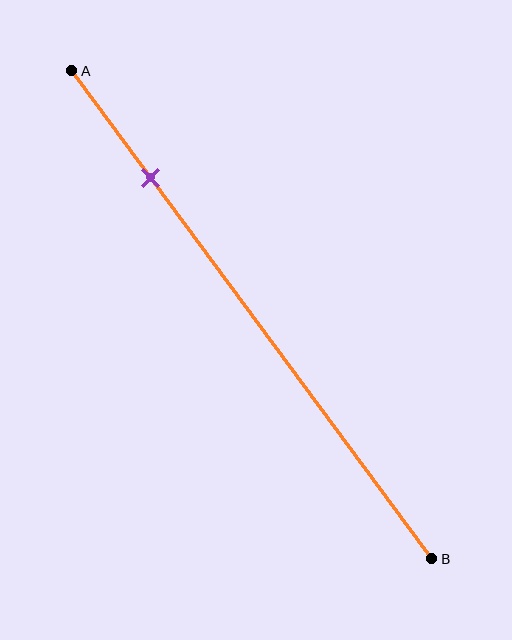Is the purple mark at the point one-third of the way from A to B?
No, the mark is at about 20% from A, not at the 33% one-third point.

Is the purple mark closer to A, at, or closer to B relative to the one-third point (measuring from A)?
The purple mark is closer to point A than the one-third point of segment AB.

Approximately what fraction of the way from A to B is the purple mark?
The purple mark is approximately 20% of the way from A to B.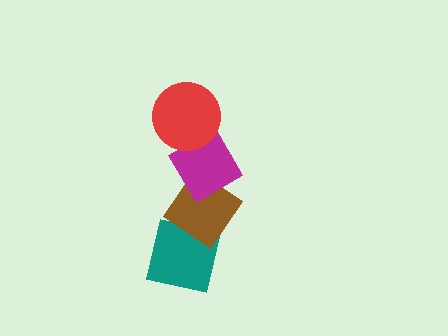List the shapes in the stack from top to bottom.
From top to bottom: the red circle, the magenta diamond, the brown diamond, the teal square.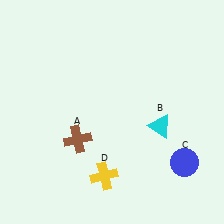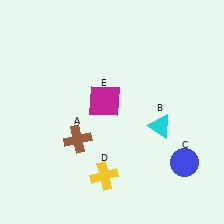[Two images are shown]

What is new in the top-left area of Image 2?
A magenta square (E) was added in the top-left area of Image 2.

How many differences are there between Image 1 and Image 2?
There is 1 difference between the two images.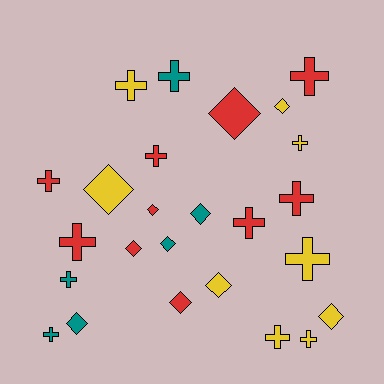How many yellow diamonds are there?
There are 4 yellow diamonds.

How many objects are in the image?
There are 25 objects.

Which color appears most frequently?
Red, with 10 objects.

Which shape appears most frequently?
Cross, with 14 objects.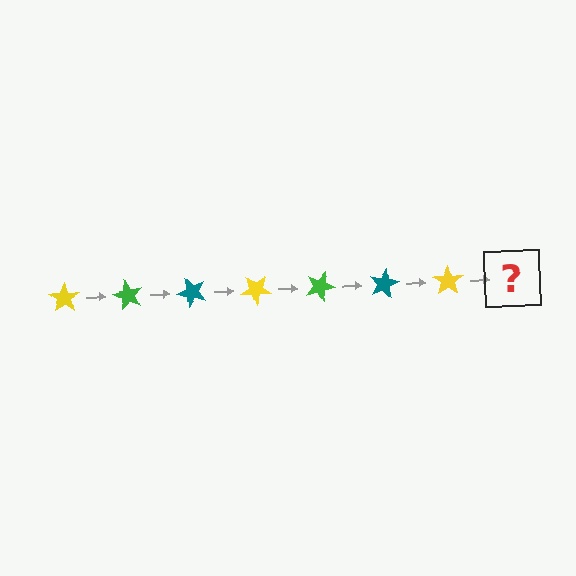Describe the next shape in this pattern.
It should be a green star, rotated 420 degrees from the start.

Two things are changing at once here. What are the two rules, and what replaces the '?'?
The two rules are that it rotates 60 degrees each step and the color cycles through yellow, green, and teal. The '?' should be a green star, rotated 420 degrees from the start.